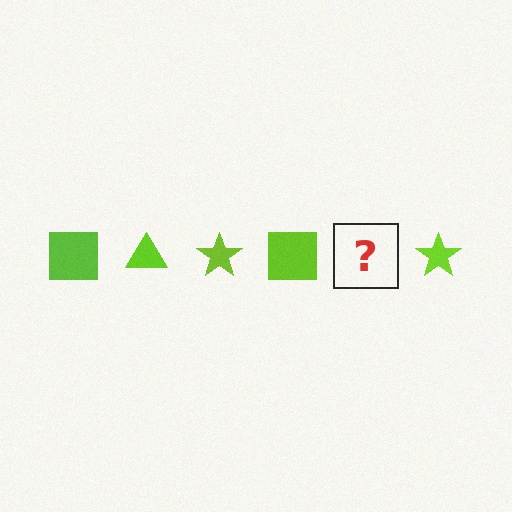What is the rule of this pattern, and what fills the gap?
The rule is that the pattern cycles through square, triangle, star shapes in lime. The gap should be filled with a lime triangle.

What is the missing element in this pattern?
The missing element is a lime triangle.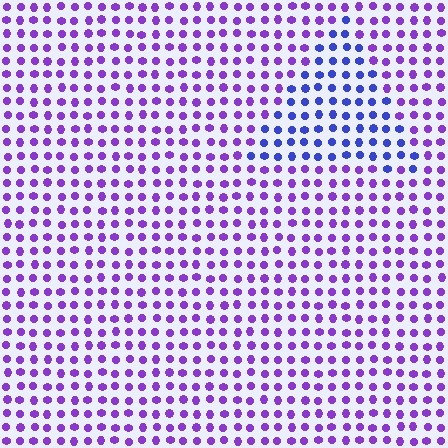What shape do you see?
I see a triangle.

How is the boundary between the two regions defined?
The boundary is defined purely by a slight shift in hue (about 39 degrees). Spacing, size, and orientation are identical on both sides.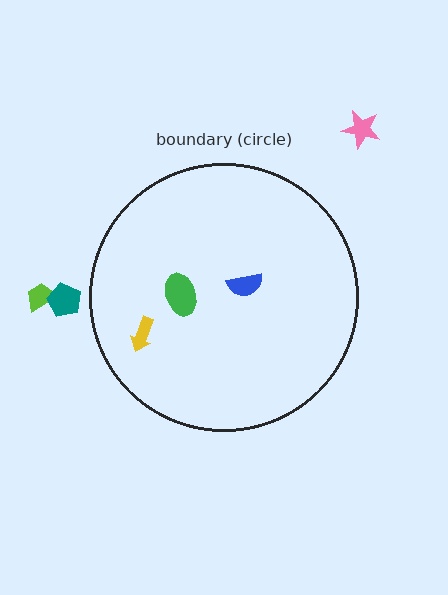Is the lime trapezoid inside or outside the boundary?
Outside.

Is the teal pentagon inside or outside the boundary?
Outside.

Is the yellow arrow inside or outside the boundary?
Inside.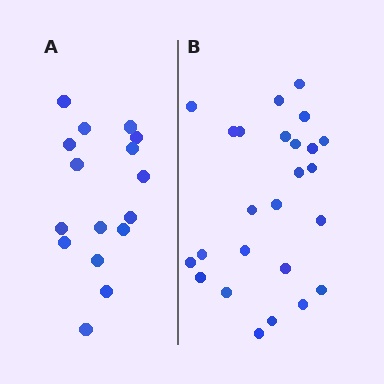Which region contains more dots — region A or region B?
Region B (the right region) has more dots.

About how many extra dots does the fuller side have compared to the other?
Region B has roughly 8 or so more dots than region A.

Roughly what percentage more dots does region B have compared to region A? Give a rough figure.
About 55% more.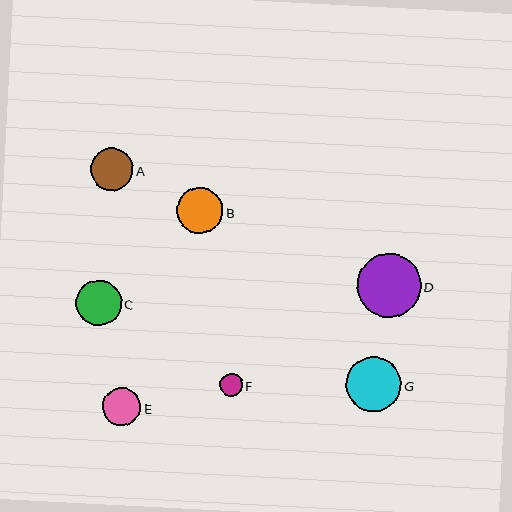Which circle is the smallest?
Circle F is the smallest with a size of approximately 23 pixels.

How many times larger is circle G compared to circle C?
Circle G is approximately 1.2 times the size of circle C.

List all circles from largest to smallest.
From largest to smallest: D, G, B, C, A, E, F.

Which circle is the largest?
Circle D is the largest with a size of approximately 64 pixels.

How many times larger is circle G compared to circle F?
Circle G is approximately 2.4 times the size of circle F.